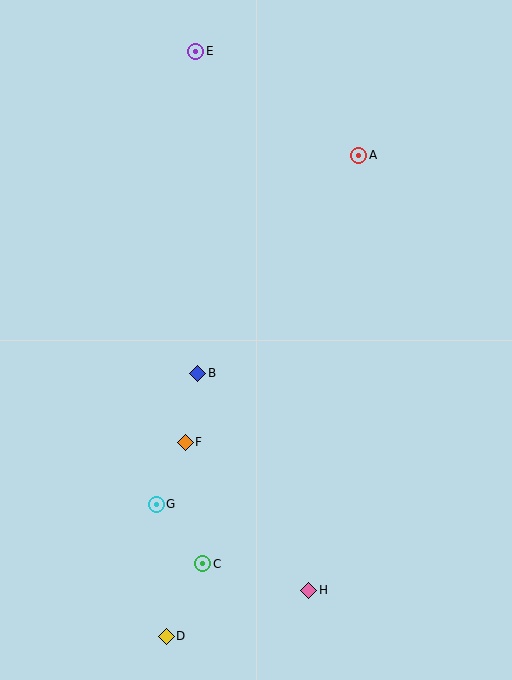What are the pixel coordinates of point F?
Point F is at (185, 442).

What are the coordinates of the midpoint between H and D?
The midpoint between H and D is at (238, 613).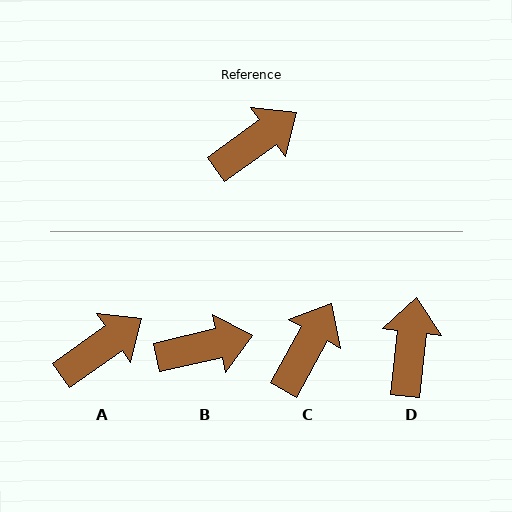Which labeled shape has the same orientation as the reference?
A.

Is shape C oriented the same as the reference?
No, it is off by about 26 degrees.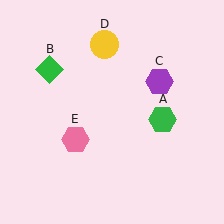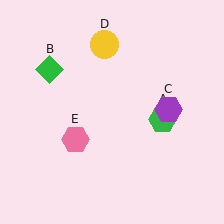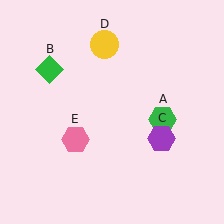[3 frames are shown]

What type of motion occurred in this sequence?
The purple hexagon (object C) rotated clockwise around the center of the scene.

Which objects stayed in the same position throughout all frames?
Green hexagon (object A) and green diamond (object B) and yellow circle (object D) and pink hexagon (object E) remained stationary.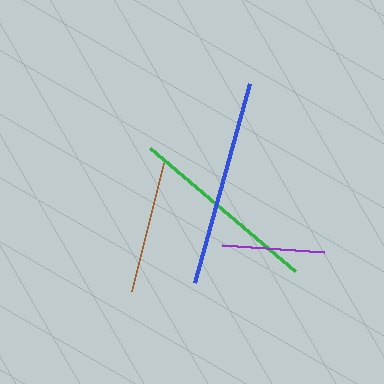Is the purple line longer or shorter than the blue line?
The blue line is longer than the purple line.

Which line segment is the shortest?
The purple line is the shortest at approximately 102 pixels.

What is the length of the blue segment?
The blue segment is approximately 207 pixels long.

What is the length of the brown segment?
The brown segment is approximately 132 pixels long.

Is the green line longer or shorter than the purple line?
The green line is longer than the purple line.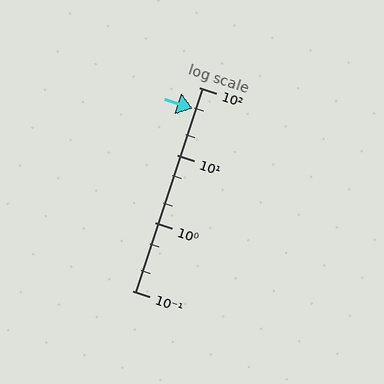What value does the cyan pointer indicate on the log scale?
The pointer indicates approximately 49.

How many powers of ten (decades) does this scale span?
The scale spans 3 decades, from 0.1 to 100.